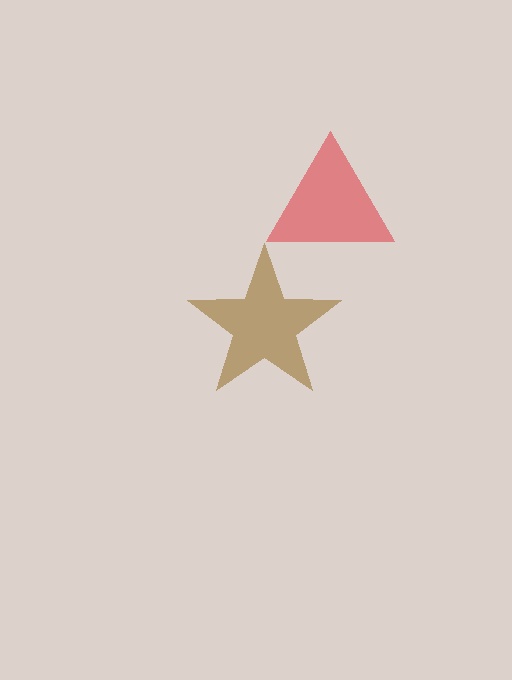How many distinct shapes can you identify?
There are 2 distinct shapes: a red triangle, a brown star.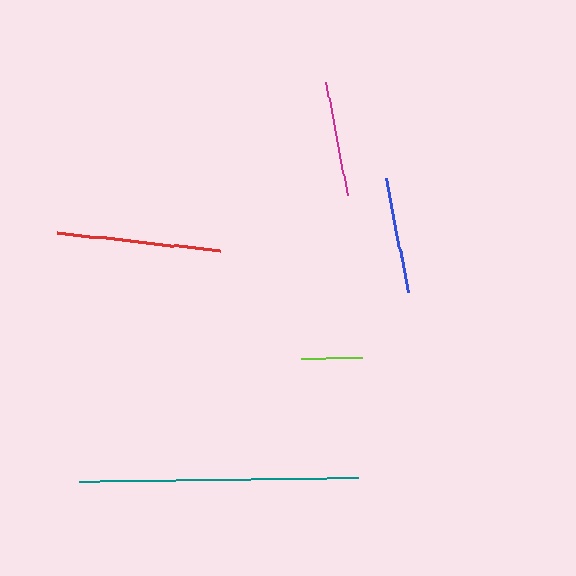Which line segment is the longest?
The teal line is the longest at approximately 280 pixels.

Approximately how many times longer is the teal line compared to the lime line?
The teal line is approximately 4.6 times the length of the lime line.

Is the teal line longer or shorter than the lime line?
The teal line is longer than the lime line.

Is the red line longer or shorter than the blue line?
The red line is longer than the blue line.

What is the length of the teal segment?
The teal segment is approximately 280 pixels long.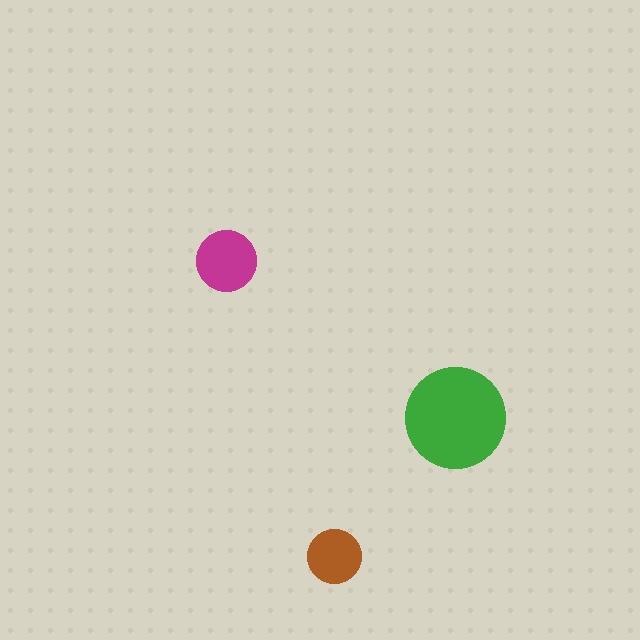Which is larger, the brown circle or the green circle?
The green one.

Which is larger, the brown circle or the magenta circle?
The magenta one.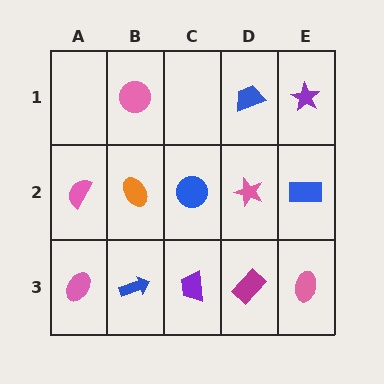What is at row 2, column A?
A pink semicircle.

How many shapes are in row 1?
3 shapes.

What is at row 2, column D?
A pink star.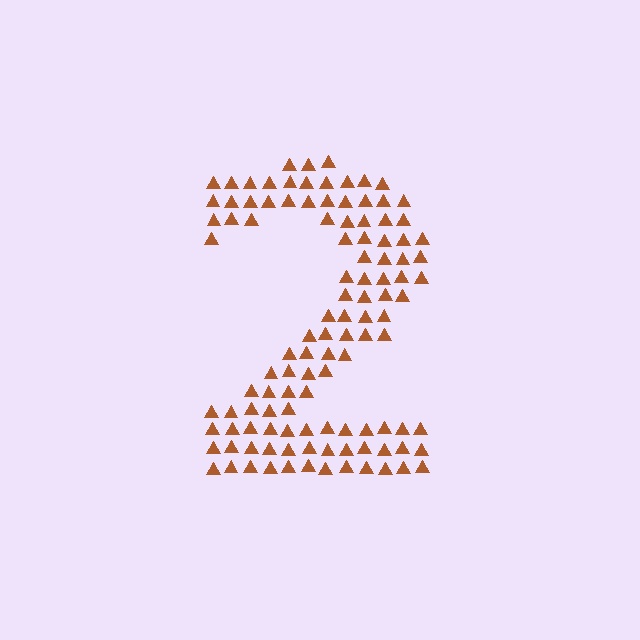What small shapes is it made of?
It is made of small triangles.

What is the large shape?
The large shape is the digit 2.